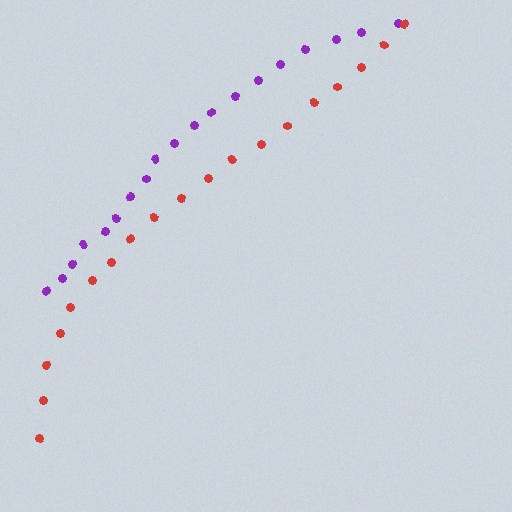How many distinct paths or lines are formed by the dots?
There are 2 distinct paths.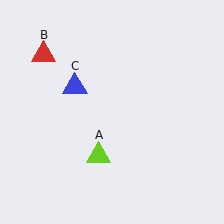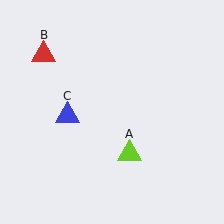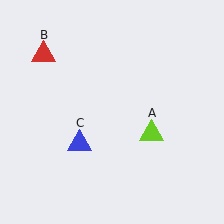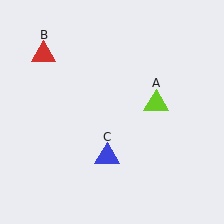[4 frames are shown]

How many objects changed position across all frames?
2 objects changed position: lime triangle (object A), blue triangle (object C).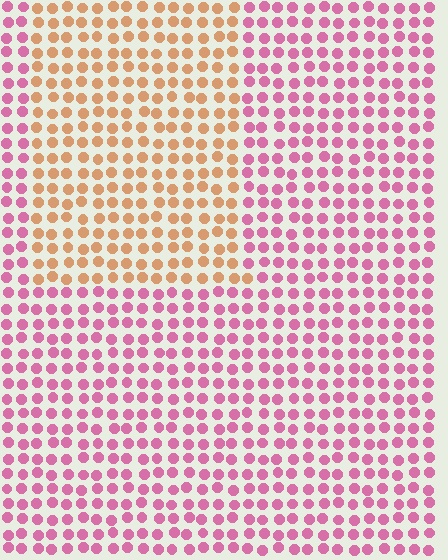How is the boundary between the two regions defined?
The boundary is defined purely by a slight shift in hue (about 58 degrees). Spacing, size, and orientation are identical on both sides.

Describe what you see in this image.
The image is filled with small pink elements in a uniform arrangement. A rectangle-shaped region is visible where the elements are tinted to a slightly different hue, forming a subtle color boundary.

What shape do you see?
I see a rectangle.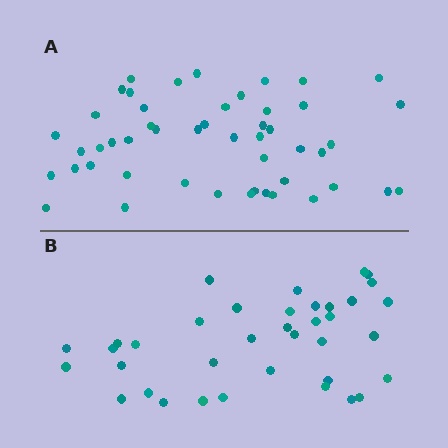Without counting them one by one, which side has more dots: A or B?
Region A (the top region) has more dots.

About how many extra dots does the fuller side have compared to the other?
Region A has roughly 12 or so more dots than region B.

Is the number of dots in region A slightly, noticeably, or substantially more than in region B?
Region A has noticeably more, but not dramatically so. The ratio is roughly 1.3 to 1.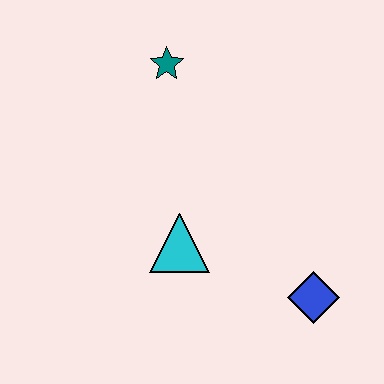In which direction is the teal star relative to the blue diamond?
The teal star is above the blue diamond.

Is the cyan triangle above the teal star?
No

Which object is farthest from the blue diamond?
The teal star is farthest from the blue diamond.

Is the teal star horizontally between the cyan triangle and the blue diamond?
No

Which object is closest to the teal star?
The cyan triangle is closest to the teal star.